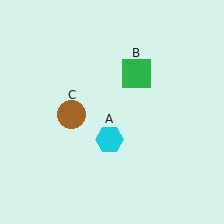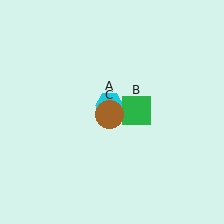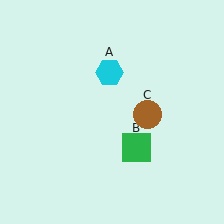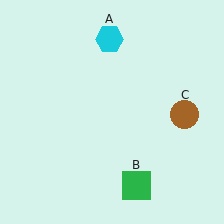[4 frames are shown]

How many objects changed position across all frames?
3 objects changed position: cyan hexagon (object A), green square (object B), brown circle (object C).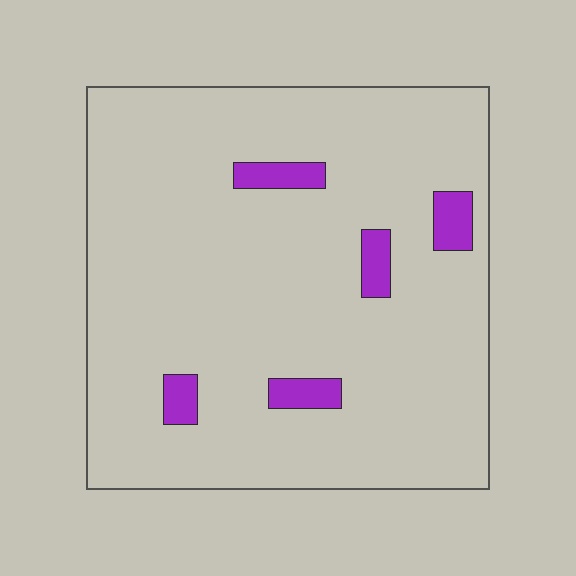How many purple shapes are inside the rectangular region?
5.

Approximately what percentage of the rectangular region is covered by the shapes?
Approximately 5%.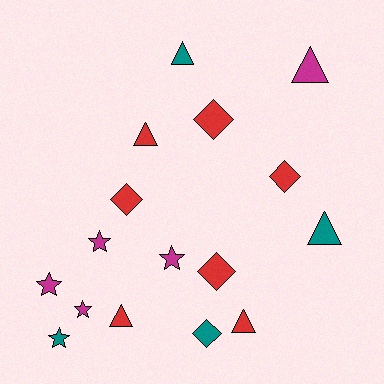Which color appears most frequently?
Red, with 7 objects.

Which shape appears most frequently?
Triangle, with 6 objects.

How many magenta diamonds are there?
There are no magenta diamonds.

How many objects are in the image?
There are 16 objects.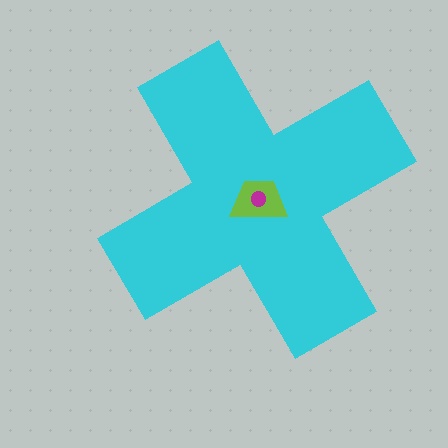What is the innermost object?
The magenta circle.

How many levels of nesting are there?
3.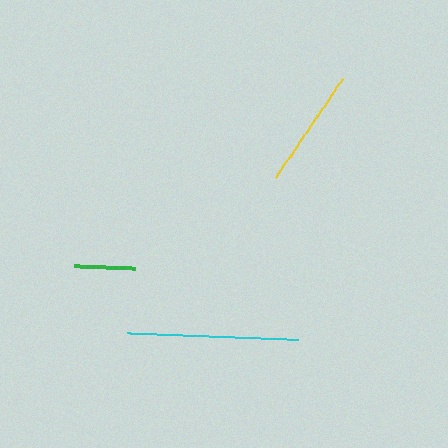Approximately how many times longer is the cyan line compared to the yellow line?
The cyan line is approximately 1.4 times the length of the yellow line.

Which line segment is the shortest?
The green line is the shortest at approximately 61 pixels.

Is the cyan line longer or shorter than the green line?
The cyan line is longer than the green line.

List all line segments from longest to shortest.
From longest to shortest: cyan, yellow, green.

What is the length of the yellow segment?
The yellow segment is approximately 119 pixels long.